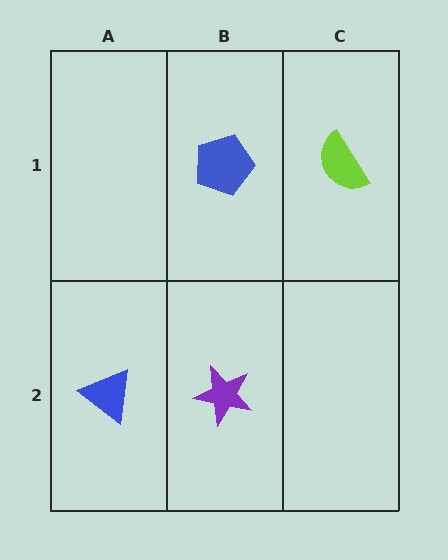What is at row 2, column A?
A blue triangle.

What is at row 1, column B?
A blue pentagon.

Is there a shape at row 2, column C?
No, that cell is empty.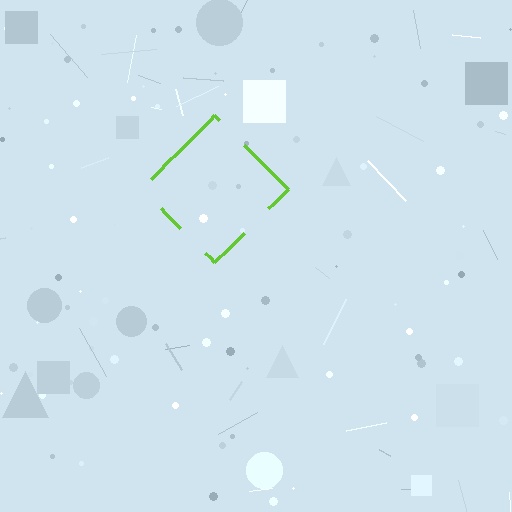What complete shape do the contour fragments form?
The contour fragments form a diamond.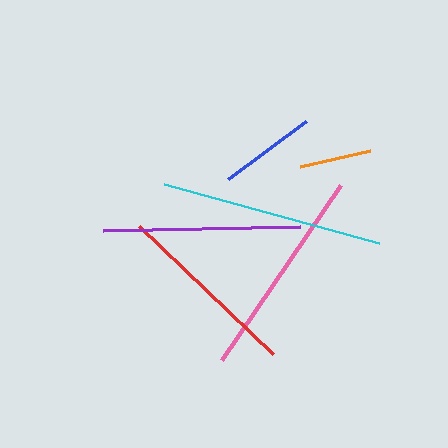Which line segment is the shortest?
The orange line is the shortest at approximately 71 pixels.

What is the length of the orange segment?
The orange segment is approximately 71 pixels long.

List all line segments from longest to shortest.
From longest to shortest: cyan, pink, purple, red, blue, orange.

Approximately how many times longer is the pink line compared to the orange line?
The pink line is approximately 3.0 times the length of the orange line.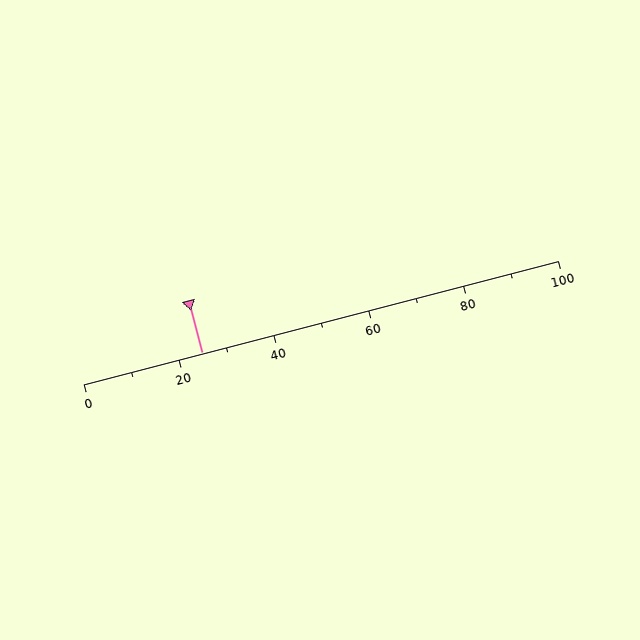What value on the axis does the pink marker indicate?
The marker indicates approximately 25.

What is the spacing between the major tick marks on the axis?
The major ticks are spaced 20 apart.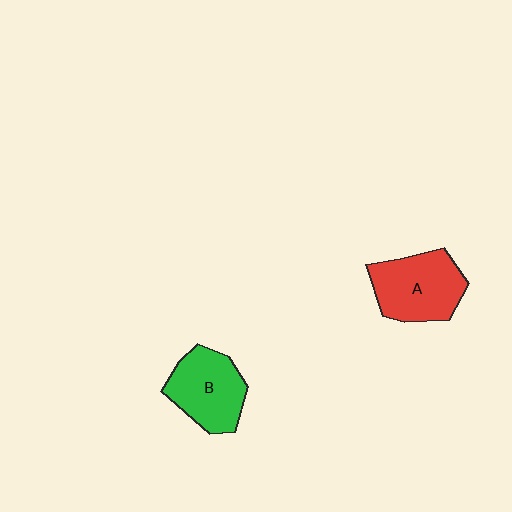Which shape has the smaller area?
Shape B (green).